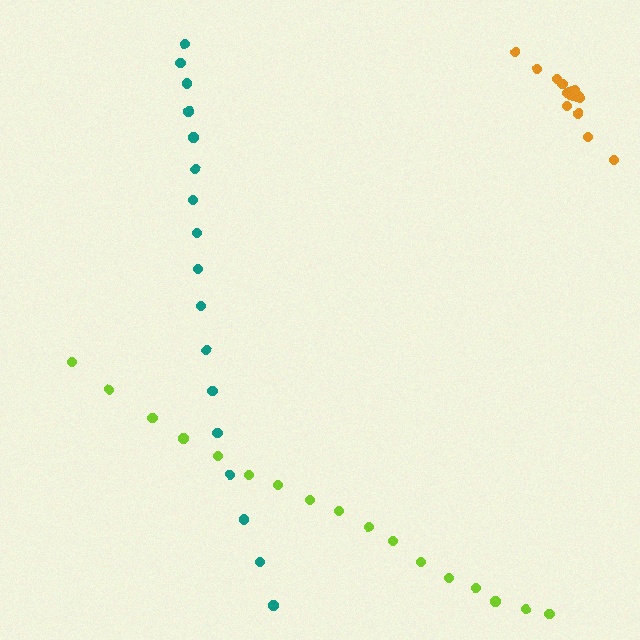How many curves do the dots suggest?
There are 3 distinct paths.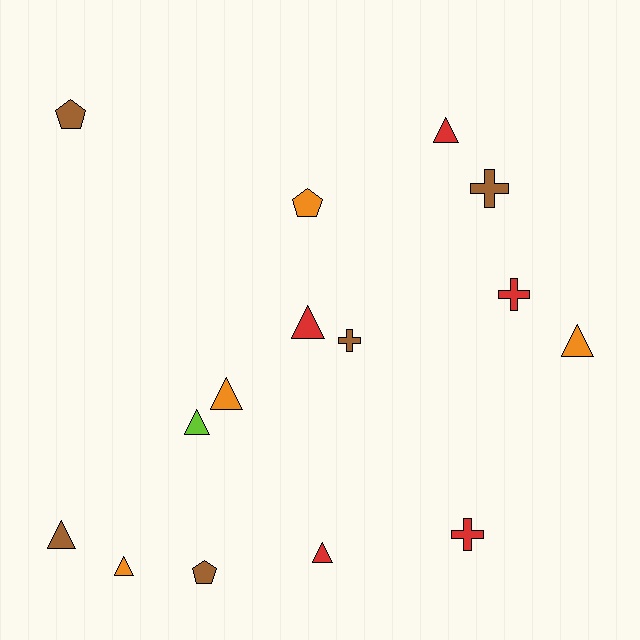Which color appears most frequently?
Brown, with 5 objects.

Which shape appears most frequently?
Triangle, with 8 objects.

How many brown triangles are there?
There is 1 brown triangle.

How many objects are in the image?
There are 15 objects.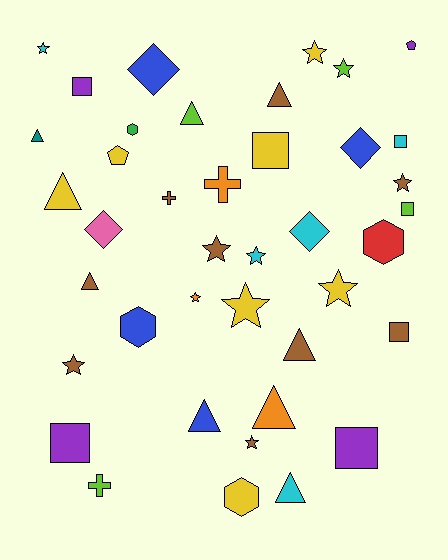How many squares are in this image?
There are 7 squares.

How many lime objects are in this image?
There are 4 lime objects.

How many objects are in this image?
There are 40 objects.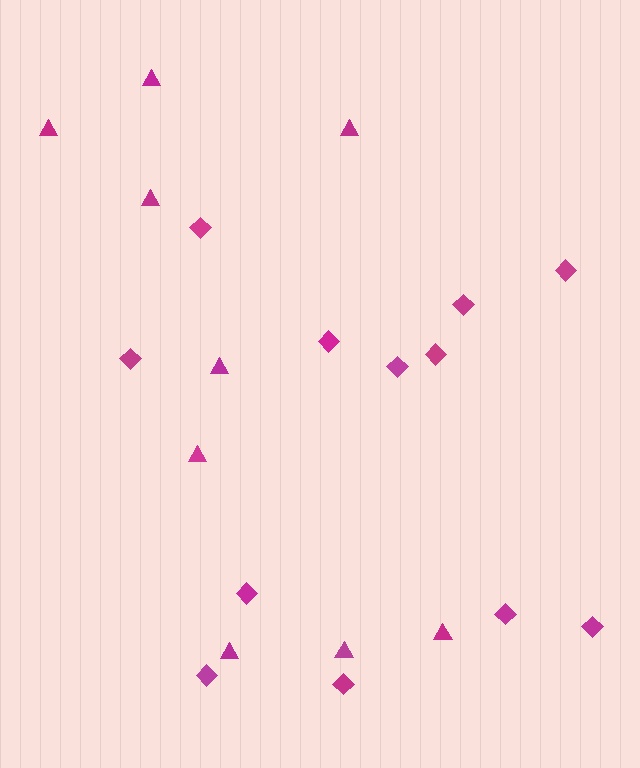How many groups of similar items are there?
There are 2 groups: one group of diamonds (12) and one group of triangles (9).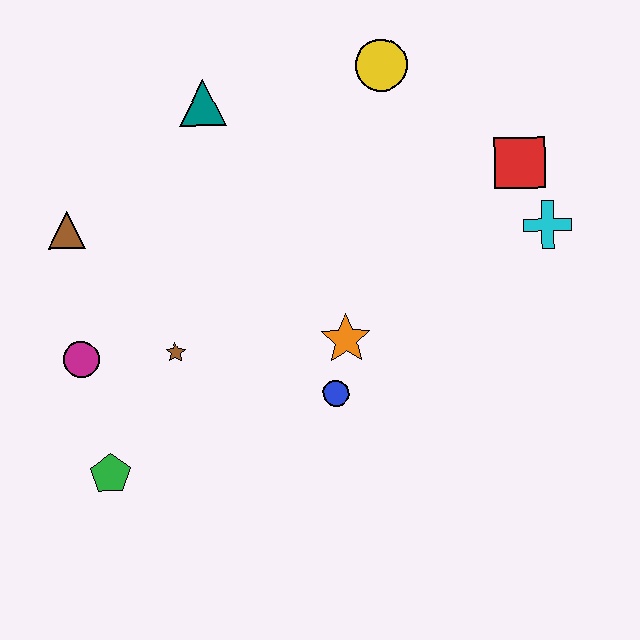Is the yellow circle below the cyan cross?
No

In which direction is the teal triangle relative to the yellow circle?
The teal triangle is to the left of the yellow circle.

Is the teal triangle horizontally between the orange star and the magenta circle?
Yes